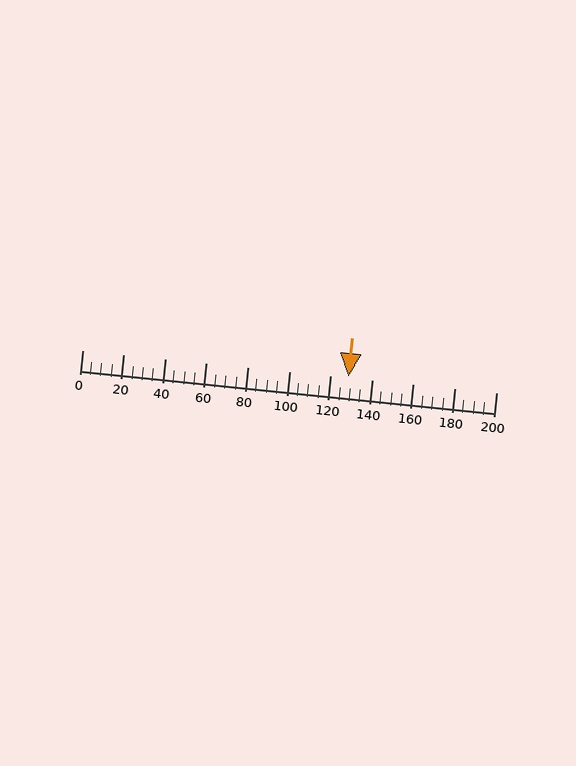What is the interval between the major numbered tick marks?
The major tick marks are spaced 20 units apart.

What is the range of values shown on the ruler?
The ruler shows values from 0 to 200.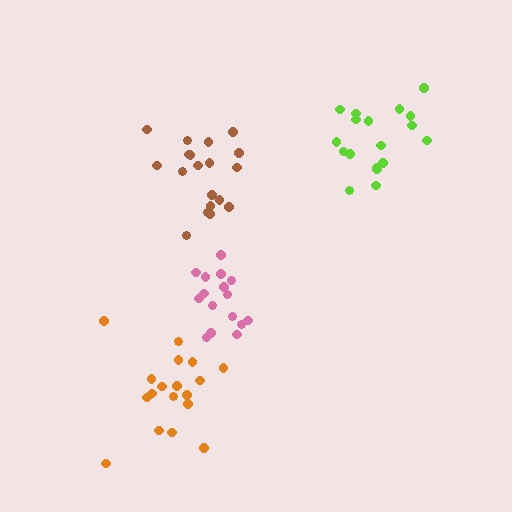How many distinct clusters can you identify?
There are 4 distinct clusters.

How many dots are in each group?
Group 1: 18 dots, Group 2: 18 dots, Group 3: 16 dots, Group 4: 19 dots (71 total).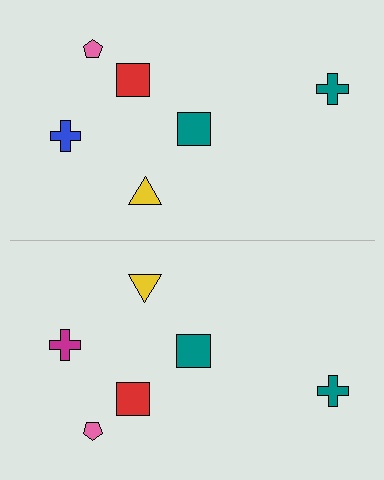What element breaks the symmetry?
The magenta cross on the bottom side breaks the symmetry — its mirror counterpart is blue.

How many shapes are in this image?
There are 12 shapes in this image.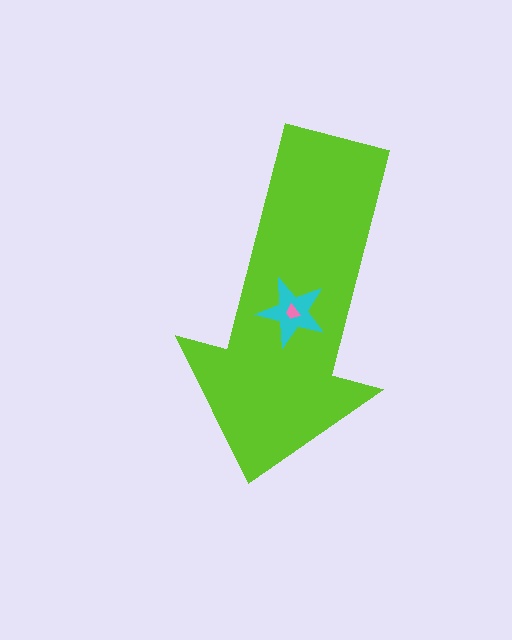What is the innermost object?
The pink trapezoid.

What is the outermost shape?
The lime arrow.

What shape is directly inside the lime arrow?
The cyan star.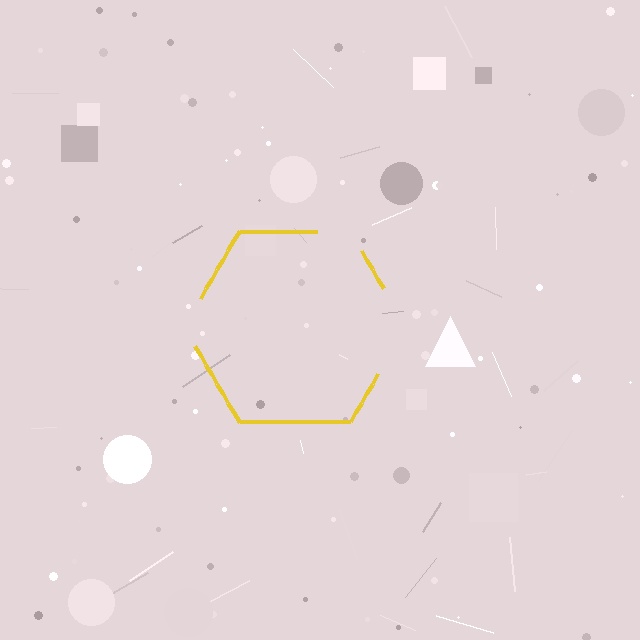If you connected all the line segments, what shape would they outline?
They would outline a hexagon.